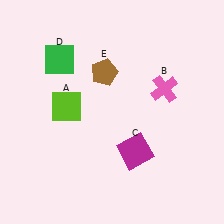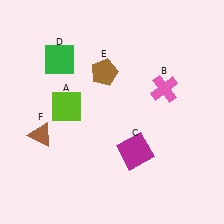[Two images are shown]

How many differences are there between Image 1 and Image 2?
There is 1 difference between the two images.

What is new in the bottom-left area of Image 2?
A brown triangle (F) was added in the bottom-left area of Image 2.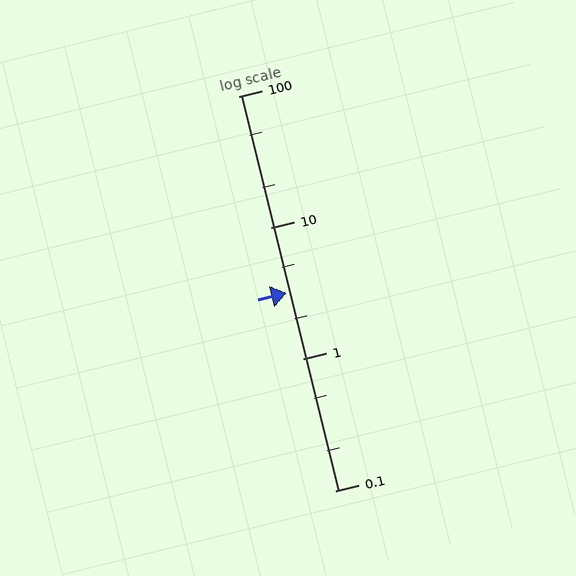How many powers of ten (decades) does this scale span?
The scale spans 3 decades, from 0.1 to 100.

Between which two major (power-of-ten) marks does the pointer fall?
The pointer is between 1 and 10.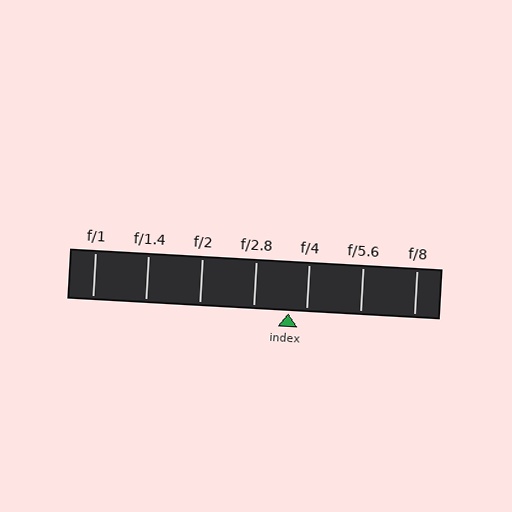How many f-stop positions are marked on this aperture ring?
There are 7 f-stop positions marked.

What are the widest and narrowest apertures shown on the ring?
The widest aperture shown is f/1 and the narrowest is f/8.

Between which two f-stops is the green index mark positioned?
The index mark is between f/2.8 and f/4.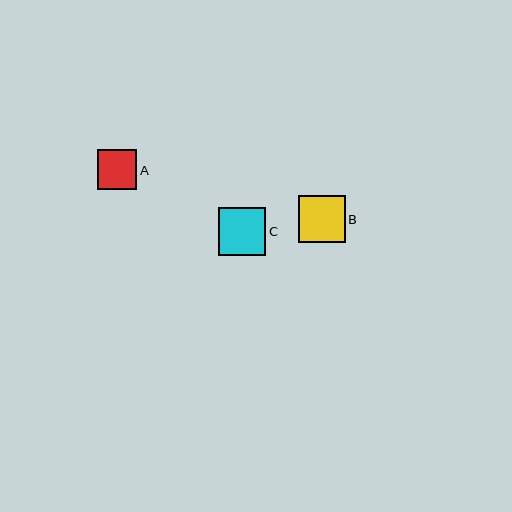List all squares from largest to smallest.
From largest to smallest: C, B, A.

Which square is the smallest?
Square A is the smallest with a size of approximately 39 pixels.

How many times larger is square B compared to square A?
Square B is approximately 1.2 times the size of square A.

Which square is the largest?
Square C is the largest with a size of approximately 48 pixels.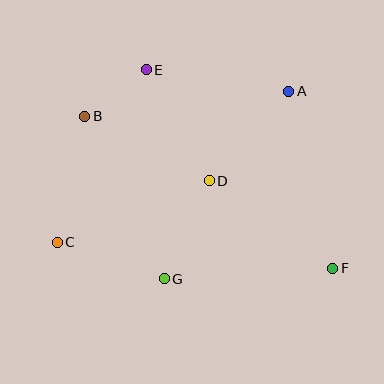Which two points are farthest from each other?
Points B and F are farthest from each other.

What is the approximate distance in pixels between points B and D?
The distance between B and D is approximately 140 pixels.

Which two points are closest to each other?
Points B and E are closest to each other.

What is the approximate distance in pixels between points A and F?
The distance between A and F is approximately 182 pixels.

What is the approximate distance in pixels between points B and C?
The distance between B and C is approximately 129 pixels.